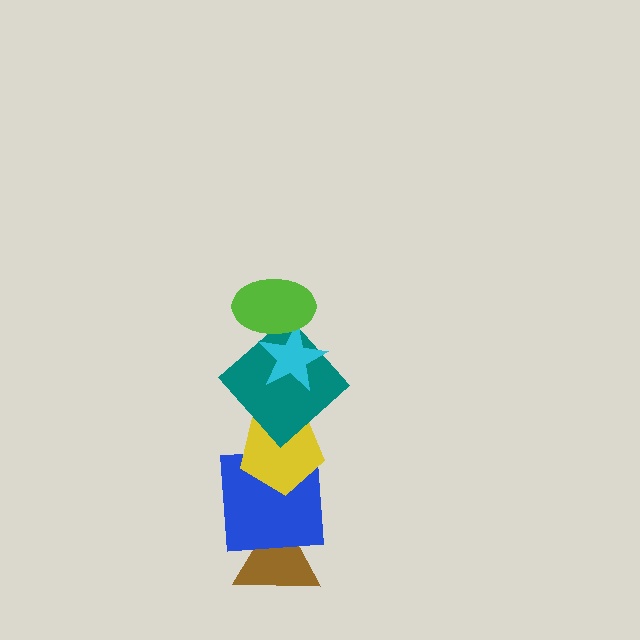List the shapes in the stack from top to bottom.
From top to bottom: the lime ellipse, the cyan star, the teal diamond, the yellow pentagon, the blue square, the brown triangle.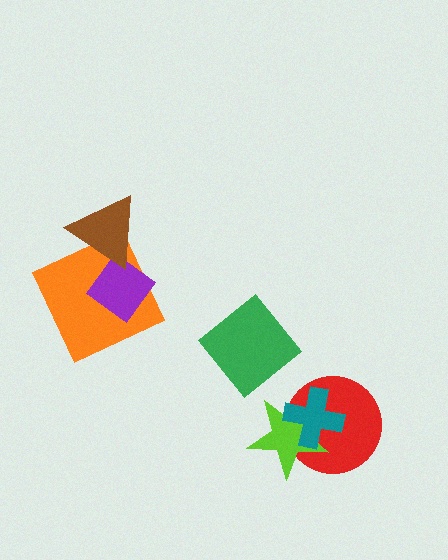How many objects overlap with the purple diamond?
2 objects overlap with the purple diamond.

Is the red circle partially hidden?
Yes, it is partially covered by another shape.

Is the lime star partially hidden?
Yes, it is partially covered by another shape.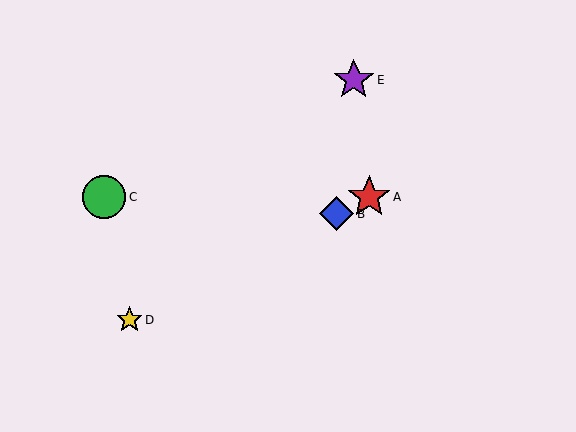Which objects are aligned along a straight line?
Objects A, B, D are aligned along a straight line.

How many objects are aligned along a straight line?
3 objects (A, B, D) are aligned along a straight line.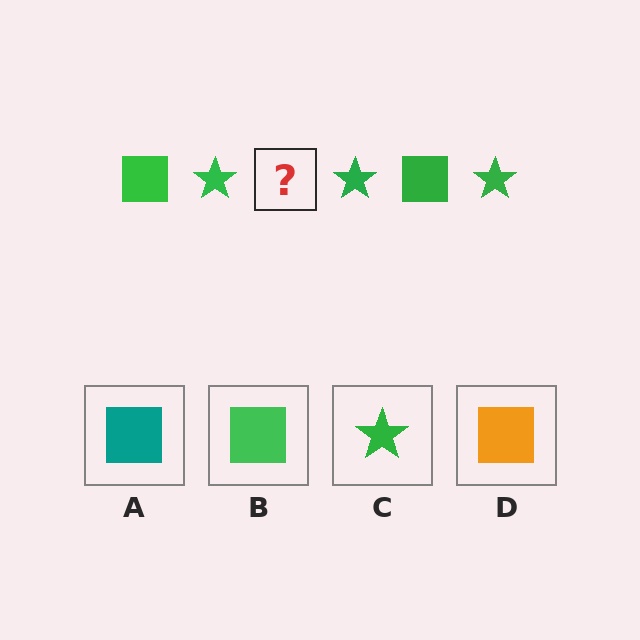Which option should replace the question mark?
Option B.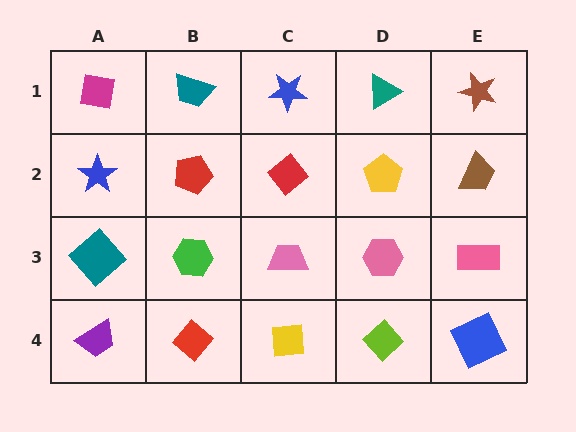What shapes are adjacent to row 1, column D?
A yellow pentagon (row 2, column D), a blue star (row 1, column C), a brown star (row 1, column E).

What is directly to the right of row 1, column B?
A blue star.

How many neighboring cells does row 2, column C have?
4.